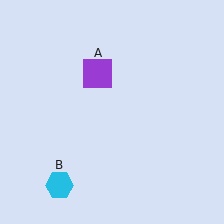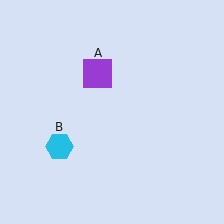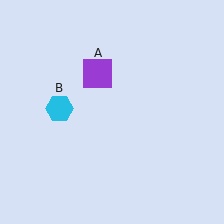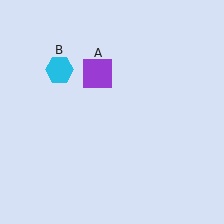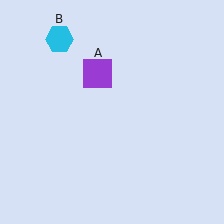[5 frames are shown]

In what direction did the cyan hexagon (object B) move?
The cyan hexagon (object B) moved up.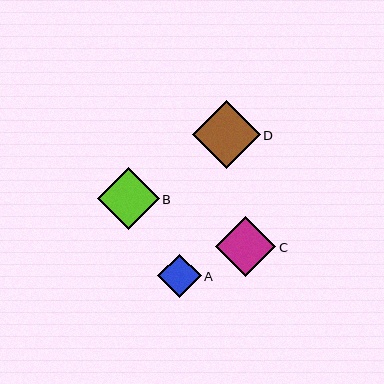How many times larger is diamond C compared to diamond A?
Diamond C is approximately 1.4 times the size of diamond A.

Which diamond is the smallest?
Diamond A is the smallest with a size of approximately 44 pixels.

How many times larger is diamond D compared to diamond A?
Diamond D is approximately 1.6 times the size of diamond A.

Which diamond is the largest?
Diamond D is the largest with a size of approximately 68 pixels.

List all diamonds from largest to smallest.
From largest to smallest: D, B, C, A.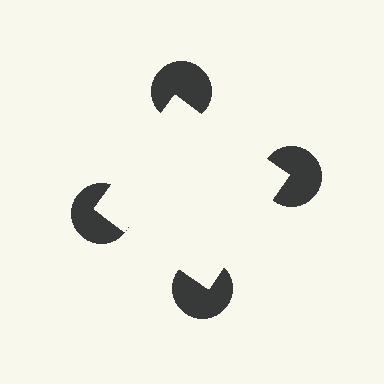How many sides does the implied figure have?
4 sides.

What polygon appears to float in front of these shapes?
An illusory square — its edges are inferred from the aligned wedge cuts in the pac-man discs, not physically drawn.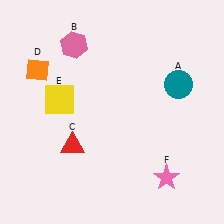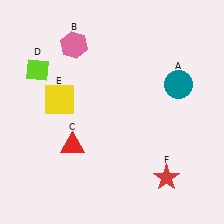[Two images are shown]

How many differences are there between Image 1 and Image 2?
There are 2 differences between the two images.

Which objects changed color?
D changed from orange to lime. F changed from pink to red.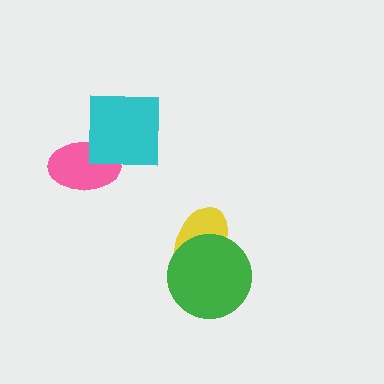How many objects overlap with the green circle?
1 object overlaps with the green circle.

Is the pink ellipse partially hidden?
Yes, it is partially covered by another shape.